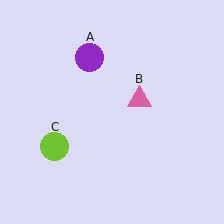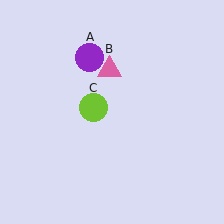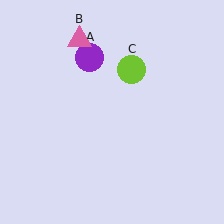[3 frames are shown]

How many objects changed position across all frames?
2 objects changed position: pink triangle (object B), lime circle (object C).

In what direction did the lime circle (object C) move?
The lime circle (object C) moved up and to the right.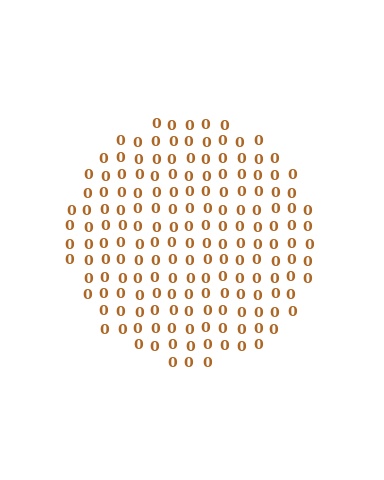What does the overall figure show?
The overall figure shows a circle.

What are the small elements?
The small elements are digit 0's.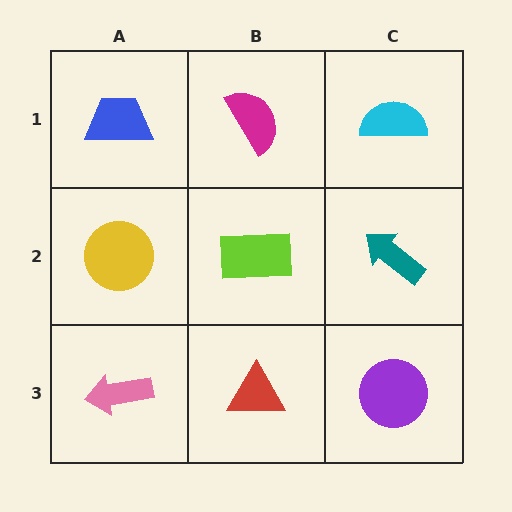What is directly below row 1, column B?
A lime rectangle.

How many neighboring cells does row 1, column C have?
2.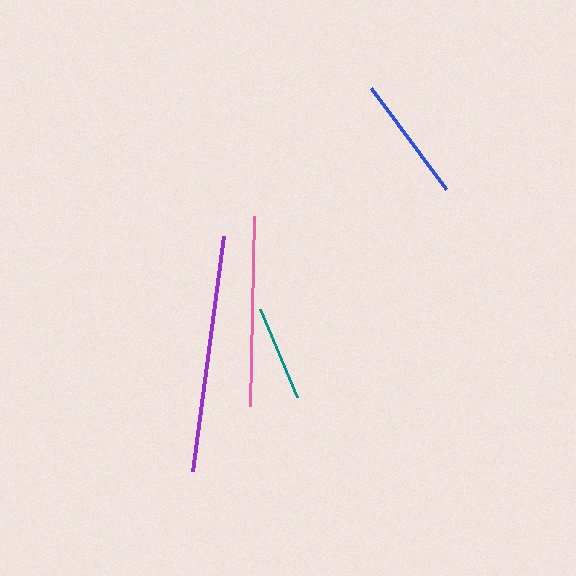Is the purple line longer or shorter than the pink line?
The purple line is longer than the pink line.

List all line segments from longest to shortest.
From longest to shortest: purple, pink, blue, teal.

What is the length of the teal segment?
The teal segment is approximately 95 pixels long.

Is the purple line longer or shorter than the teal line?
The purple line is longer than the teal line.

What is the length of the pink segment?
The pink segment is approximately 190 pixels long.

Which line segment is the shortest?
The teal line is the shortest at approximately 95 pixels.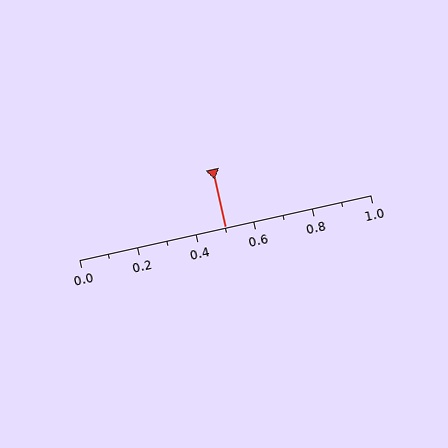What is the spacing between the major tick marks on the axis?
The major ticks are spaced 0.2 apart.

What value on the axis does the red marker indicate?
The marker indicates approximately 0.5.